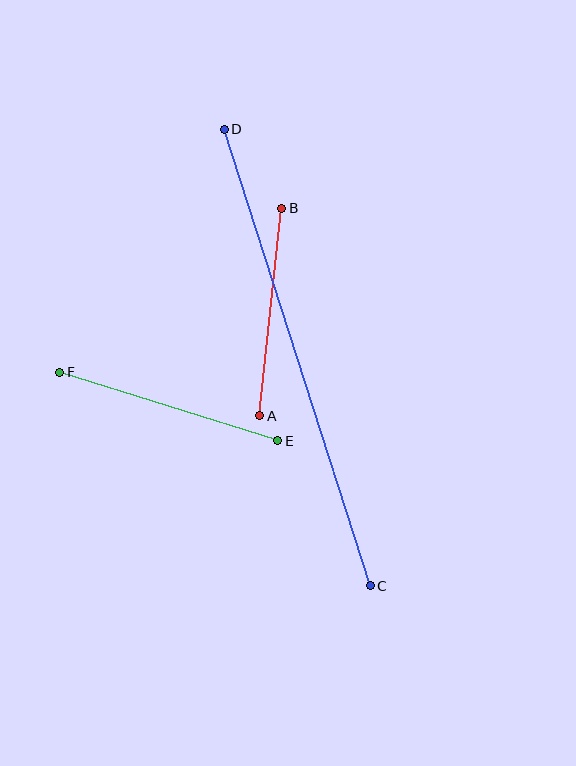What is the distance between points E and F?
The distance is approximately 229 pixels.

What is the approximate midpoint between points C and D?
The midpoint is at approximately (297, 357) pixels.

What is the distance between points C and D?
The distance is approximately 479 pixels.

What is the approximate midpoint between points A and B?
The midpoint is at approximately (271, 312) pixels.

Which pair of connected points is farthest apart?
Points C and D are farthest apart.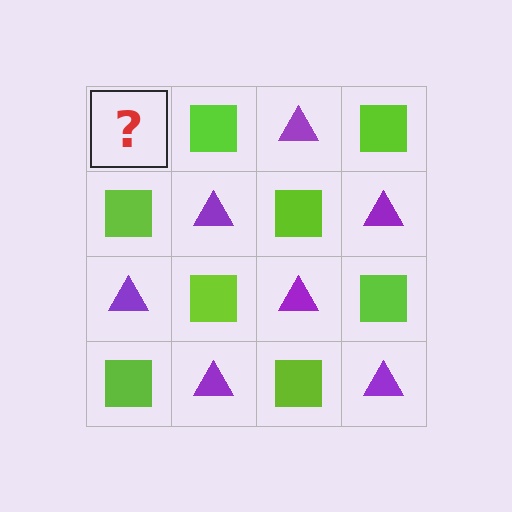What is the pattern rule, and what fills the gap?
The rule is that it alternates purple triangle and lime square in a checkerboard pattern. The gap should be filled with a purple triangle.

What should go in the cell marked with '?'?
The missing cell should contain a purple triangle.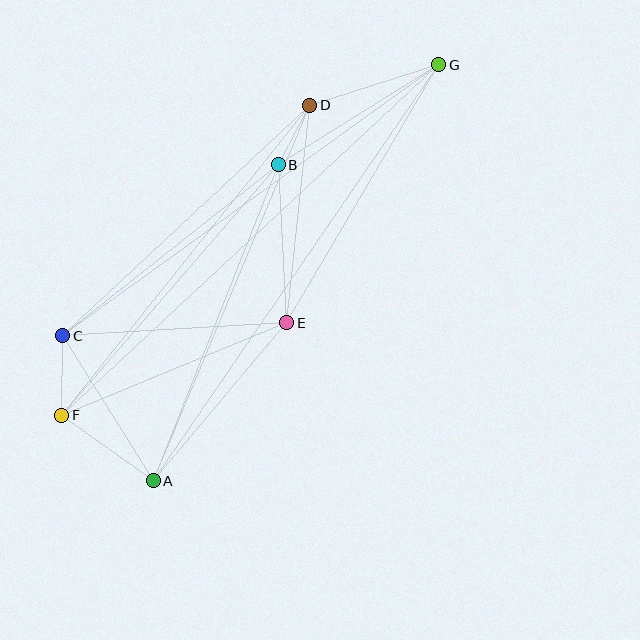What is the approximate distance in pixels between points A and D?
The distance between A and D is approximately 407 pixels.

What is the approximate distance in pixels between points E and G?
The distance between E and G is approximately 299 pixels.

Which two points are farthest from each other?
Points F and G are farthest from each other.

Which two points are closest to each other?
Points B and D are closest to each other.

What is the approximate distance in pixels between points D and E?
The distance between D and E is approximately 219 pixels.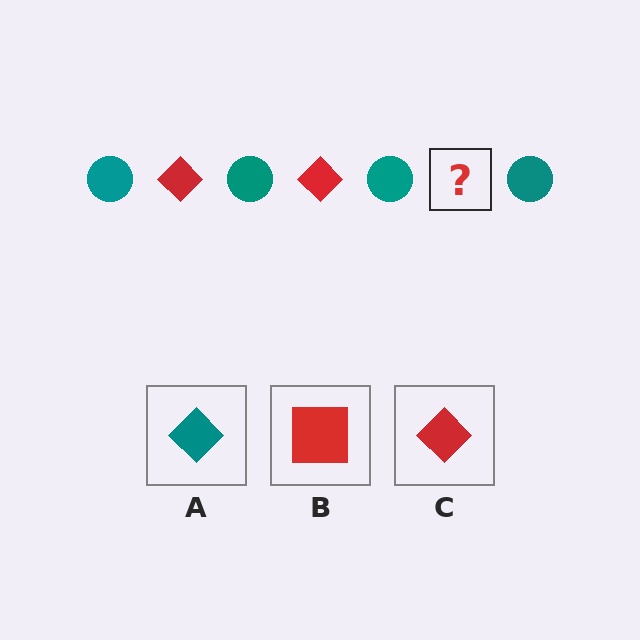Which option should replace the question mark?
Option C.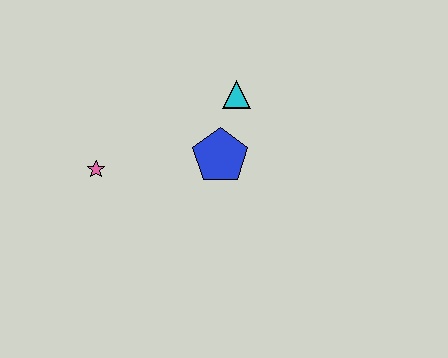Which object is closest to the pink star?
The blue pentagon is closest to the pink star.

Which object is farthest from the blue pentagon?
The pink star is farthest from the blue pentagon.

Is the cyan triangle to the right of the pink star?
Yes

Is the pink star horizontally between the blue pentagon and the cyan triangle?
No